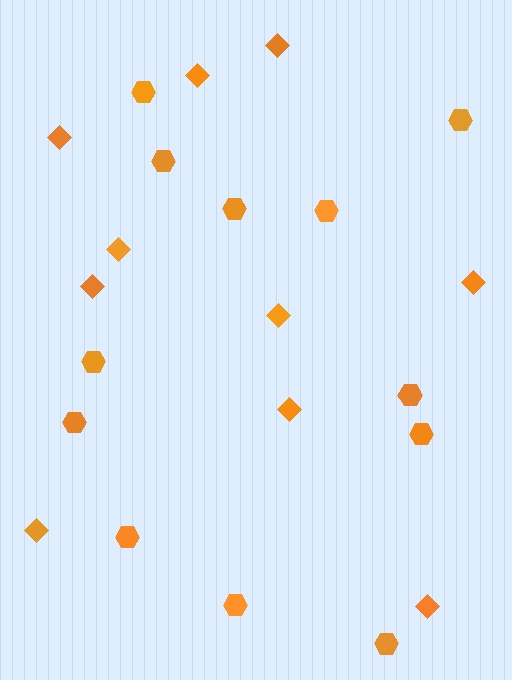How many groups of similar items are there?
There are 2 groups: one group of diamonds (10) and one group of hexagons (12).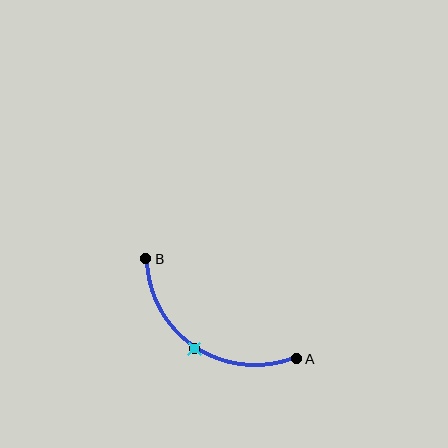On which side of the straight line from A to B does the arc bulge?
The arc bulges below the straight line connecting A and B.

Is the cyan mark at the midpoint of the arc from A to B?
Yes. The cyan mark lies on the arc at equal arc-length from both A and B — it is the arc midpoint.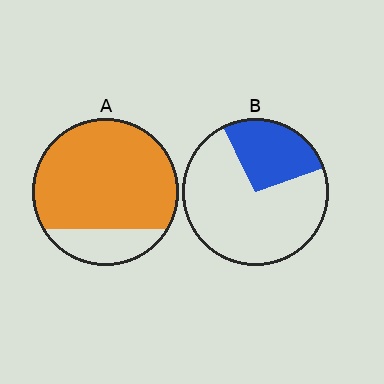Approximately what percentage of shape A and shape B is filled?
A is approximately 80% and B is approximately 25%.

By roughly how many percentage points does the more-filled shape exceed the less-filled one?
By roughly 55 percentage points (A over B).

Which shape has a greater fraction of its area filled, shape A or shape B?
Shape A.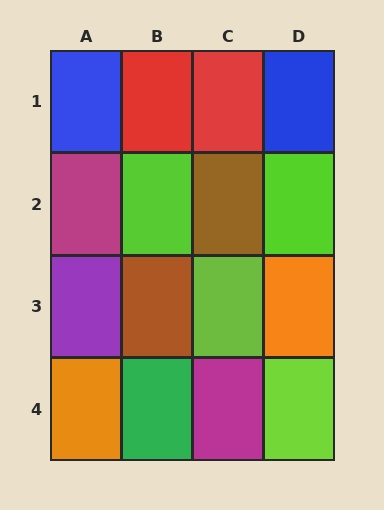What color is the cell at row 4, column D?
Lime.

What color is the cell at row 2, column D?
Lime.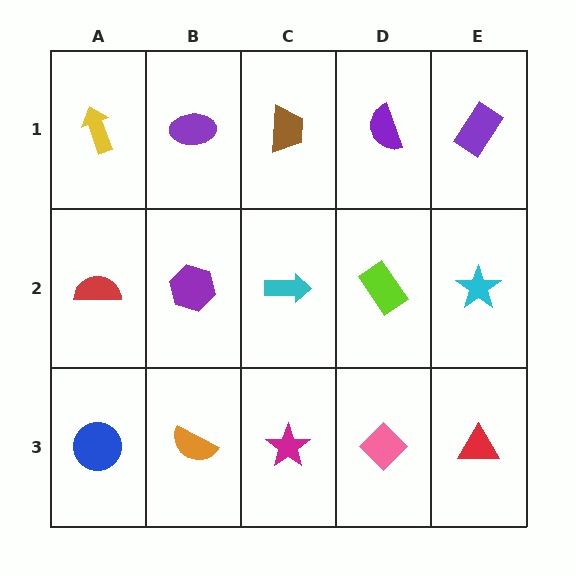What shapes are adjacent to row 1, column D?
A lime rectangle (row 2, column D), a brown trapezoid (row 1, column C), a purple rectangle (row 1, column E).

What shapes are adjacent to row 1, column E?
A cyan star (row 2, column E), a purple semicircle (row 1, column D).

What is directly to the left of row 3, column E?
A pink diamond.